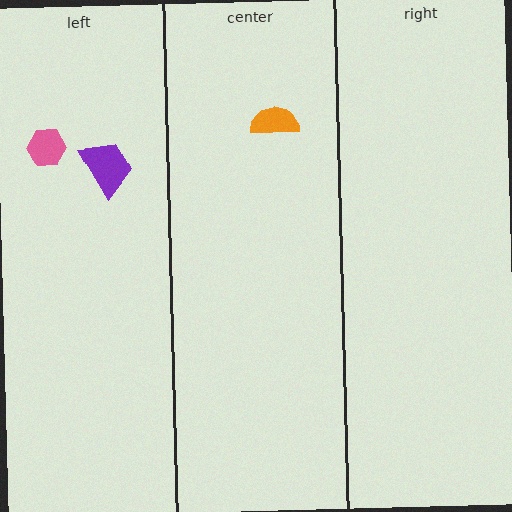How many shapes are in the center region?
1.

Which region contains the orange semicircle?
The center region.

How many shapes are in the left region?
2.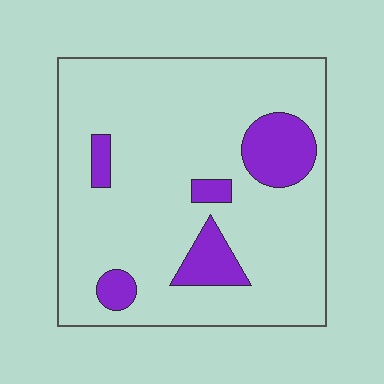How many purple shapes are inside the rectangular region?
5.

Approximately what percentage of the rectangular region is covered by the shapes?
Approximately 15%.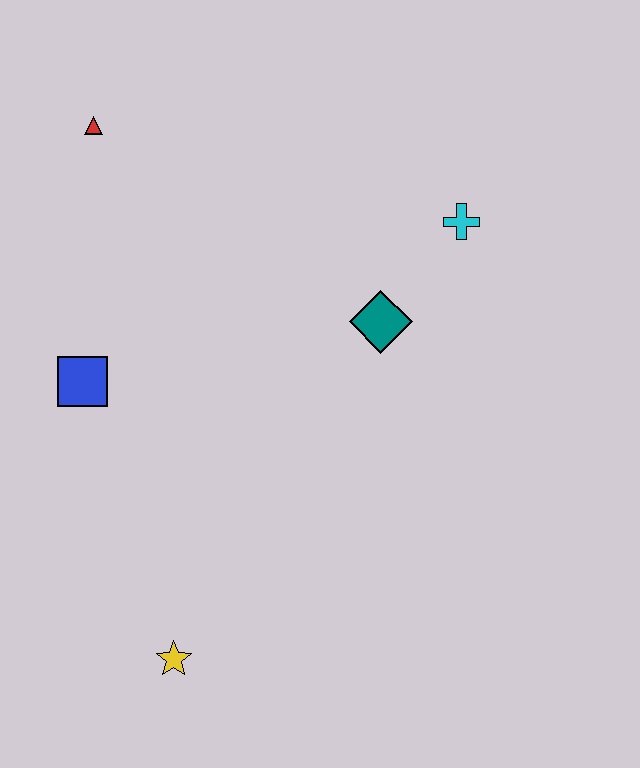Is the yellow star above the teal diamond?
No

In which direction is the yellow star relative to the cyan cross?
The yellow star is below the cyan cross.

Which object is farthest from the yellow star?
The red triangle is farthest from the yellow star.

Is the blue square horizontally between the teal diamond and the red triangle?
No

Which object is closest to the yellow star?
The blue square is closest to the yellow star.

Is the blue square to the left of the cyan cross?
Yes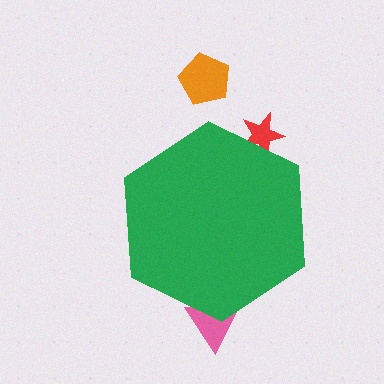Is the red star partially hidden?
Yes, the red star is partially hidden behind the green hexagon.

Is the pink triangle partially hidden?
Yes, the pink triangle is partially hidden behind the green hexagon.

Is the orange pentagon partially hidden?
No, the orange pentagon is fully visible.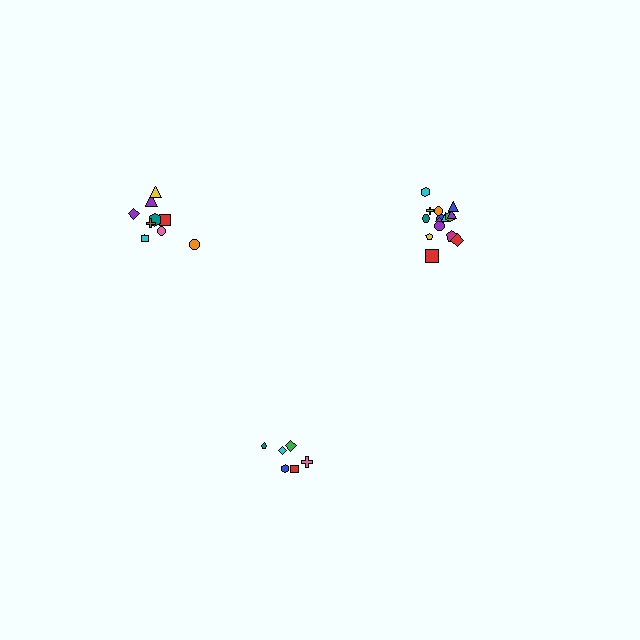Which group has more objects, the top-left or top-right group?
The top-right group.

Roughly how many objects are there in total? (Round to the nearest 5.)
Roughly 30 objects in total.